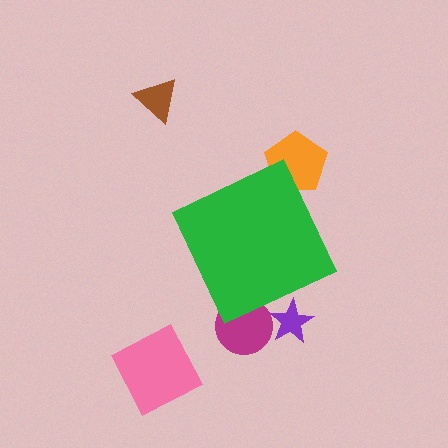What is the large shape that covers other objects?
A green diamond.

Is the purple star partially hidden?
Yes, the purple star is partially hidden behind the green diamond.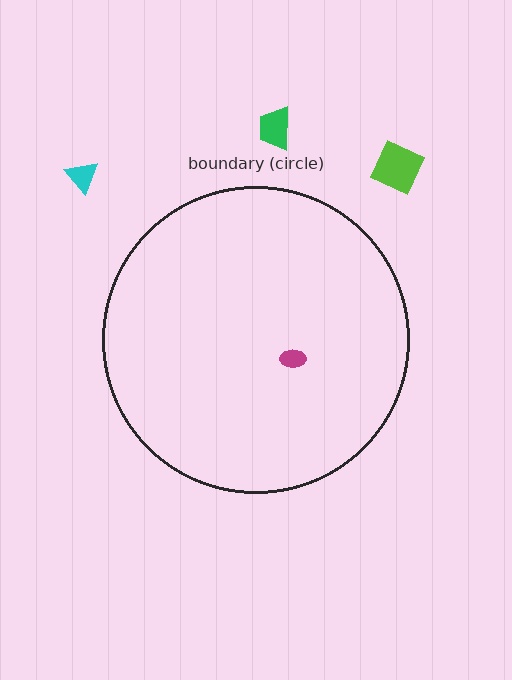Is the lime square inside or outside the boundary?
Outside.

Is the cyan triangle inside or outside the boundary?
Outside.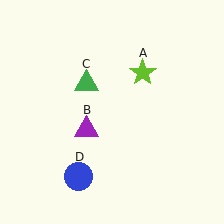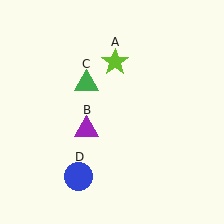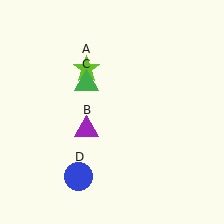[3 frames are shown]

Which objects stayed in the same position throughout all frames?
Purple triangle (object B) and green triangle (object C) and blue circle (object D) remained stationary.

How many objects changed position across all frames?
1 object changed position: lime star (object A).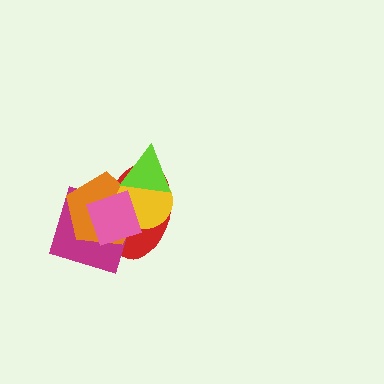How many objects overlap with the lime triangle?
3 objects overlap with the lime triangle.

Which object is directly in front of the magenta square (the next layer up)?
The orange pentagon is directly in front of the magenta square.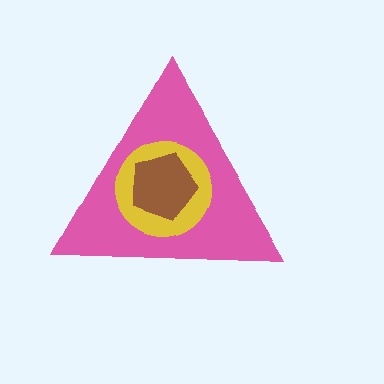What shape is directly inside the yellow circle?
The brown pentagon.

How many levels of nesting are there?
3.